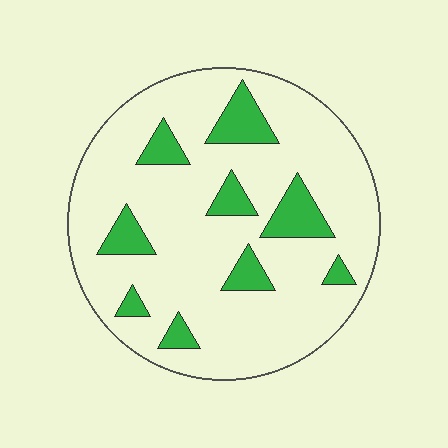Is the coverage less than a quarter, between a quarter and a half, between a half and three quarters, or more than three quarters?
Less than a quarter.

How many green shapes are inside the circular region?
9.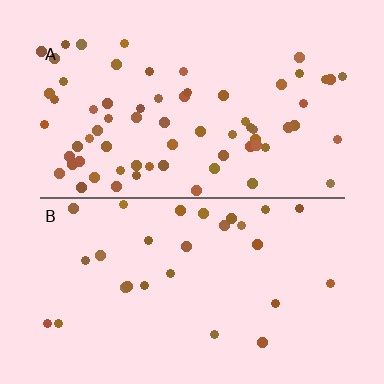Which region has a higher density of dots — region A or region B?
A (the top).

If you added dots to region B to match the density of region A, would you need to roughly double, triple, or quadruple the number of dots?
Approximately double.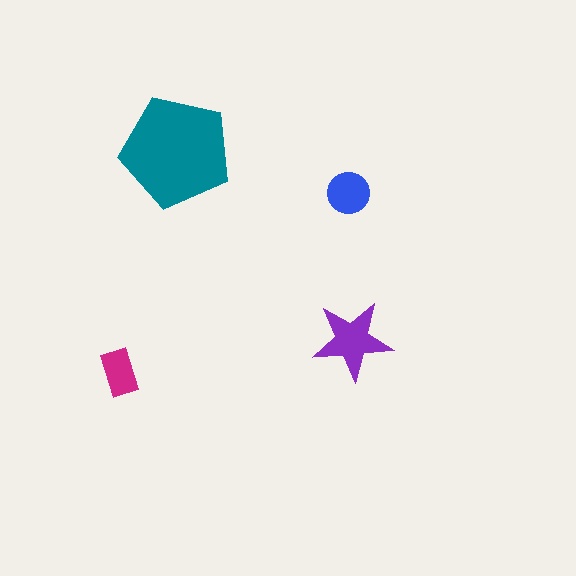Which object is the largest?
The teal pentagon.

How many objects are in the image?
There are 4 objects in the image.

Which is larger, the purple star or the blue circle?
The purple star.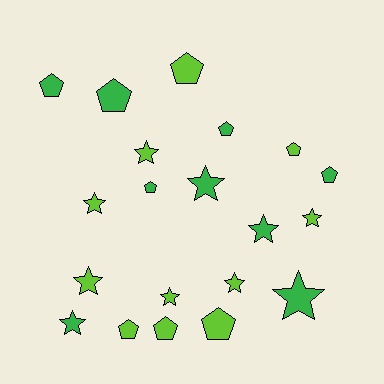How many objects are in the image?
There are 20 objects.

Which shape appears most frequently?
Star, with 10 objects.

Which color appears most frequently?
Lime, with 11 objects.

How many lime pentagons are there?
There are 5 lime pentagons.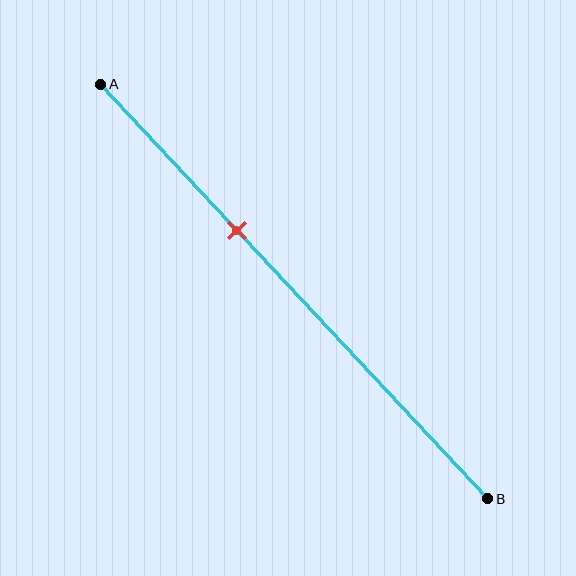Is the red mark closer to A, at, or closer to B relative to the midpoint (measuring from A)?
The red mark is closer to point A than the midpoint of segment AB.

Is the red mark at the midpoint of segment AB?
No, the mark is at about 35% from A, not at the 50% midpoint.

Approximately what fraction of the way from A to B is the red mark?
The red mark is approximately 35% of the way from A to B.